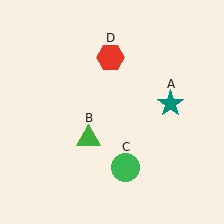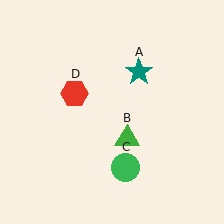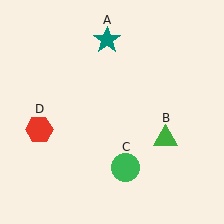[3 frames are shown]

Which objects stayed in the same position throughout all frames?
Green circle (object C) remained stationary.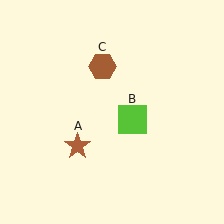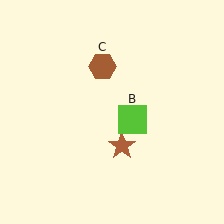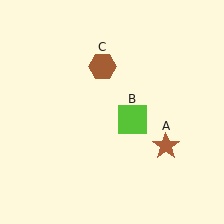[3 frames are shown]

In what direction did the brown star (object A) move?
The brown star (object A) moved right.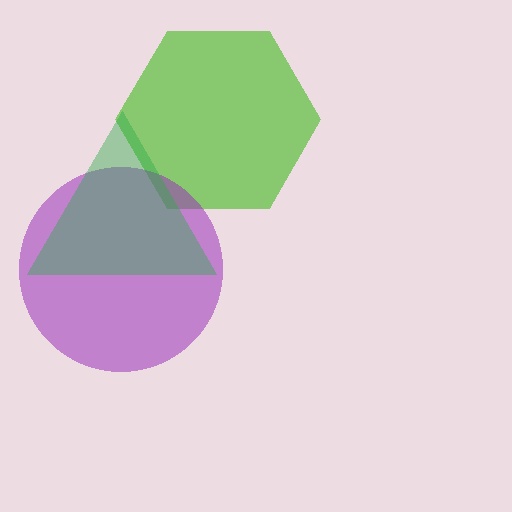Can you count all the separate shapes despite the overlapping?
Yes, there are 3 separate shapes.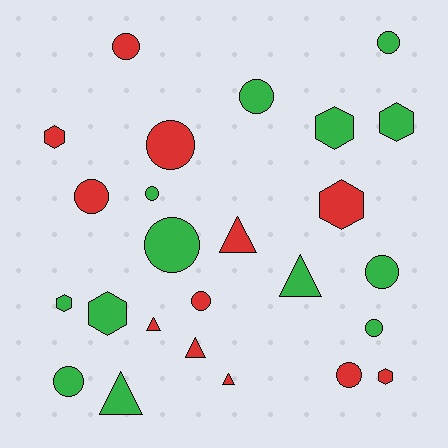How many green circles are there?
There are 7 green circles.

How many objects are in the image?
There are 25 objects.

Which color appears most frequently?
Green, with 13 objects.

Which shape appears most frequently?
Circle, with 12 objects.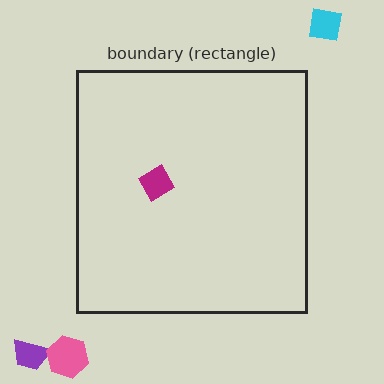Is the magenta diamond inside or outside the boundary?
Inside.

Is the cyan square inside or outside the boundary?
Outside.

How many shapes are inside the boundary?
1 inside, 3 outside.